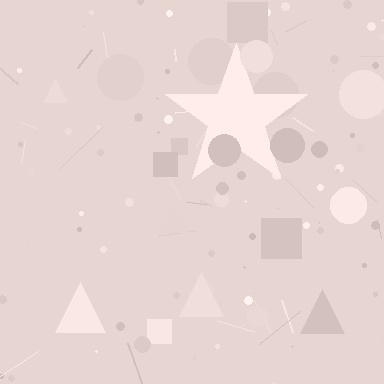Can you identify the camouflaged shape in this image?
The camouflaged shape is a star.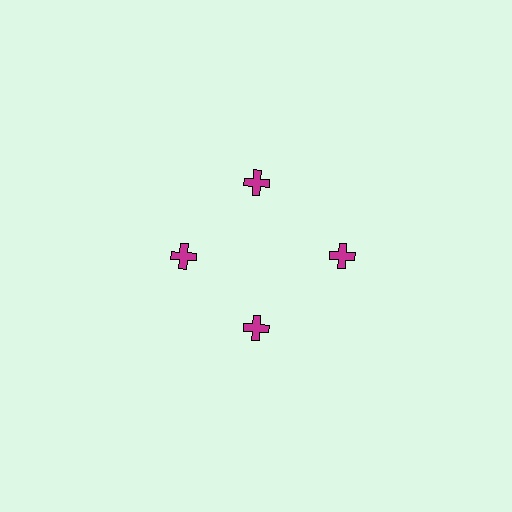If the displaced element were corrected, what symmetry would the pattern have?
It would have 4-fold rotational symmetry — the pattern would map onto itself every 90 degrees.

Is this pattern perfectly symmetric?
No. The 4 magenta crosses are arranged in a ring, but one element near the 3 o'clock position is pushed outward from the center, breaking the 4-fold rotational symmetry.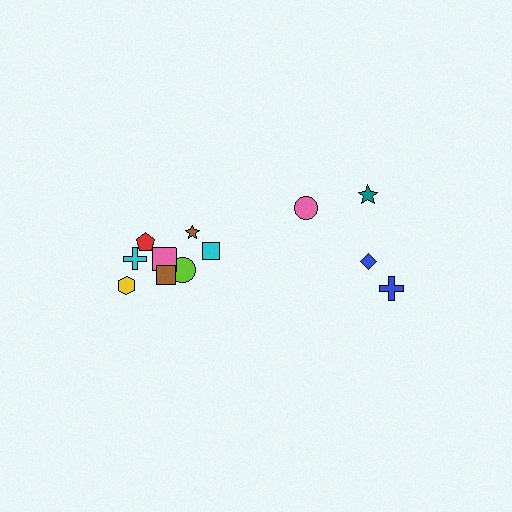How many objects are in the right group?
There are 4 objects.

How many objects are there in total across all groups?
There are 12 objects.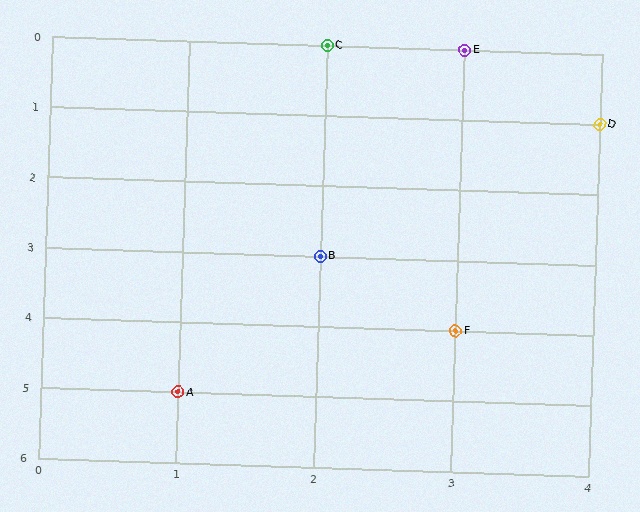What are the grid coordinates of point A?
Point A is at grid coordinates (1, 5).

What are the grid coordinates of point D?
Point D is at grid coordinates (4, 1).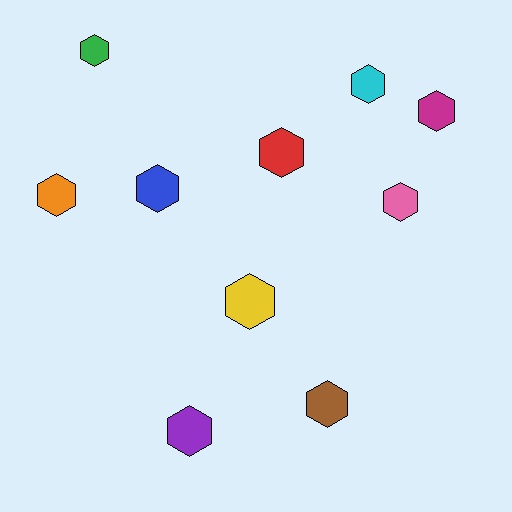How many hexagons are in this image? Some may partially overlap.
There are 10 hexagons.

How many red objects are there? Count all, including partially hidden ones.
There is 1 red object.